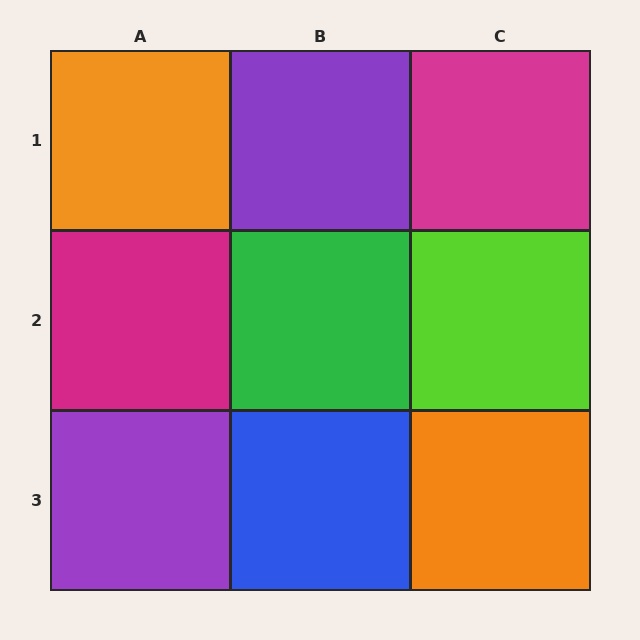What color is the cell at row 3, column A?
Purple.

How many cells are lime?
1 cell is lime.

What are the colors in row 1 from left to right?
Orange, purple, magenta.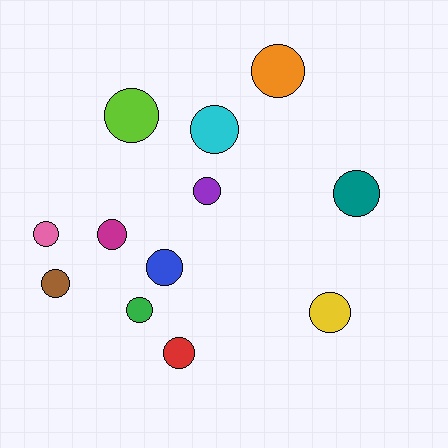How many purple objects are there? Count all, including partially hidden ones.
There is 1 purple object.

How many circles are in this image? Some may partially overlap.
There are 12 circles.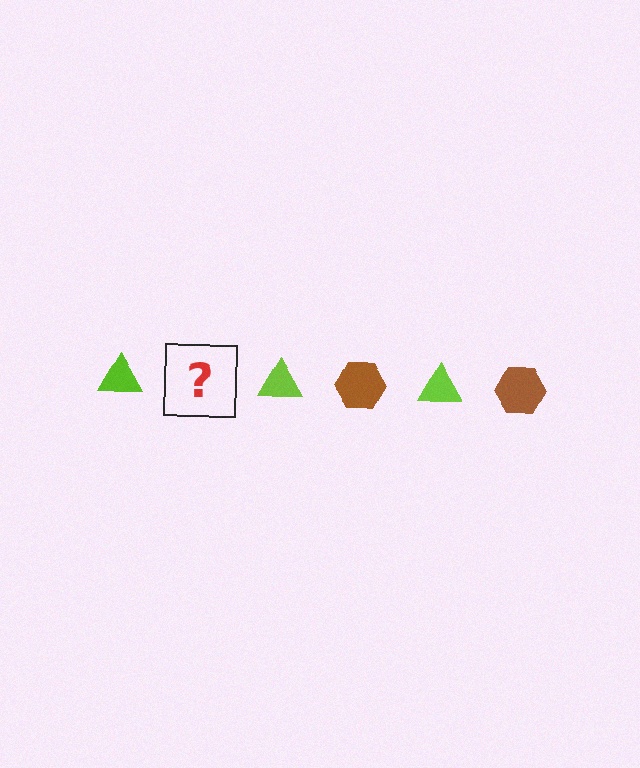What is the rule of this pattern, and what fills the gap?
The rule is that the pattern alternates between lime triangle and brown hexagon. The gap should be filled with a brown hexagon.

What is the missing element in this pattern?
The missing element is a brown hexagon.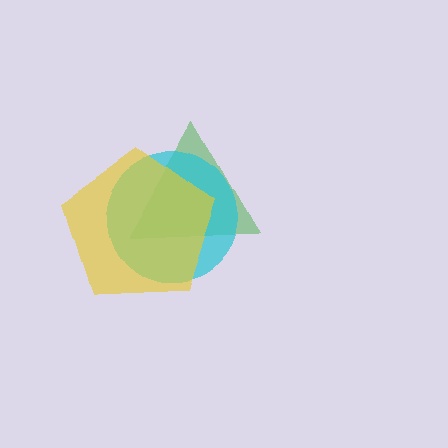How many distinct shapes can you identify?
There are 3 distinct shapes: a green triangle, a cyan circle, a yellow pentagon.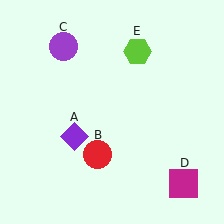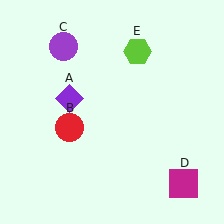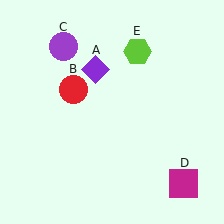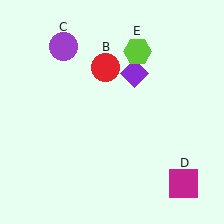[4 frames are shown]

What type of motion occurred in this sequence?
The purple diamond (object A), red circle (object B) rotated clockwise around the center of the scene.